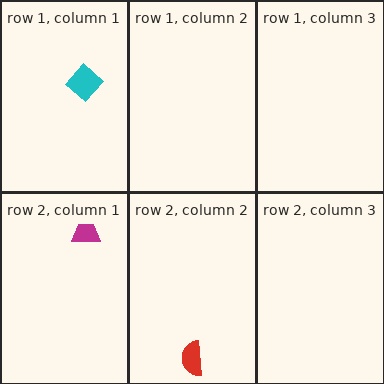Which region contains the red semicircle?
The row 2, column 2 region.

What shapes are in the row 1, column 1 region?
The cyan diamond.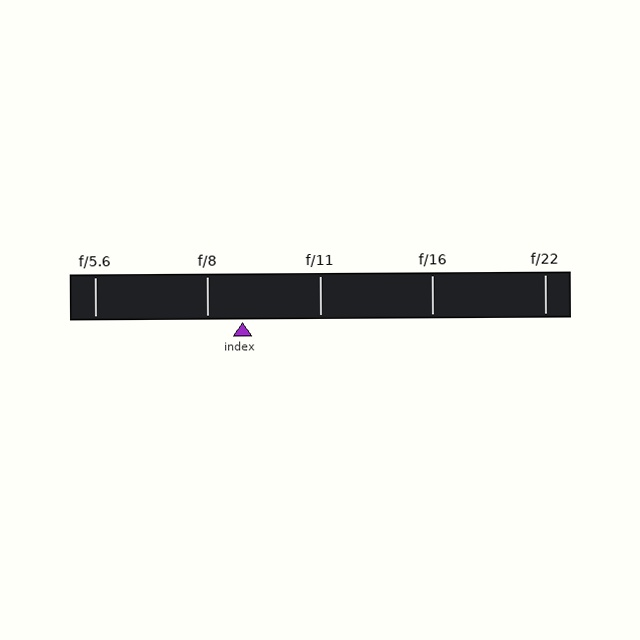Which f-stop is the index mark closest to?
The index mark is closest to f/8.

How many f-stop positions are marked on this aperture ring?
There are 5 f-stop positions marked.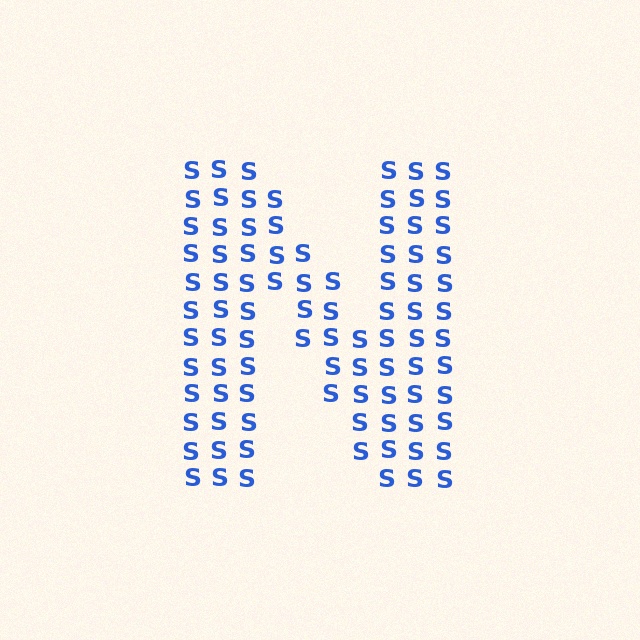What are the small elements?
The small elements are letter S's.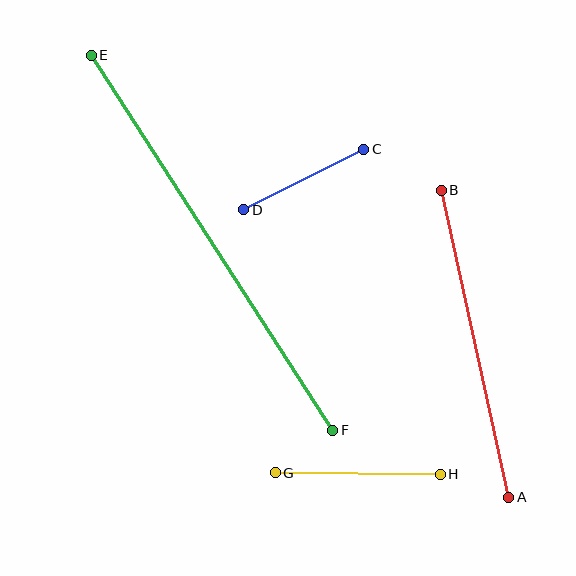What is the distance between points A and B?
The distance is approximately 315 pixels.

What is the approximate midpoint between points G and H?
The midpoint is at approximately (358, 473) pixels.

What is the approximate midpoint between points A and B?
The midpoint is at approximately (475, 344) pixels.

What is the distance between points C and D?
The distance is approximately 134 pixels.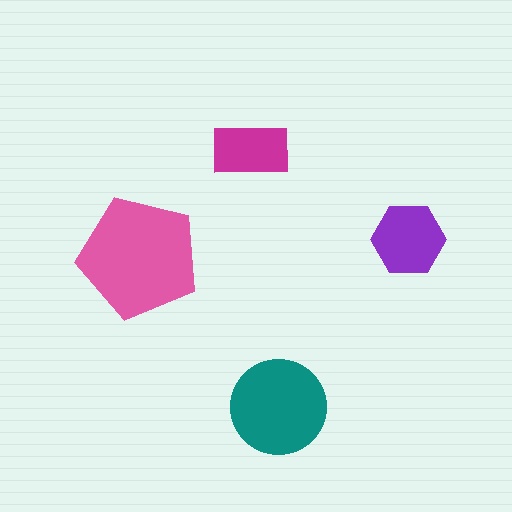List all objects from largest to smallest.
The pink pentagon, the teal circle, the purple hexagon, the magenta rectangle.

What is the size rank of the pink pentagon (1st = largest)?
1st.